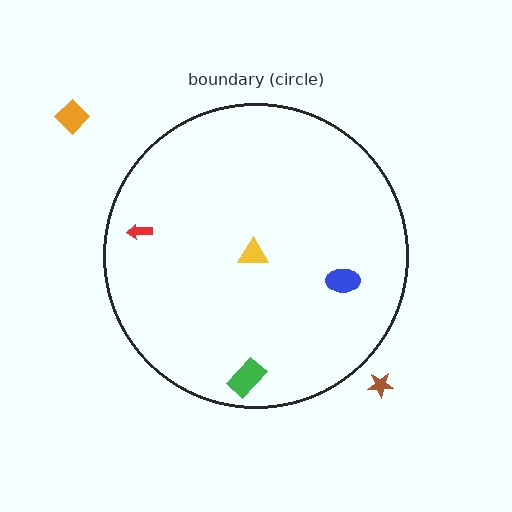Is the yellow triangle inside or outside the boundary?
Inside.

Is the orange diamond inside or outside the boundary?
Outside.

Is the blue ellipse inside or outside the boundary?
Inside.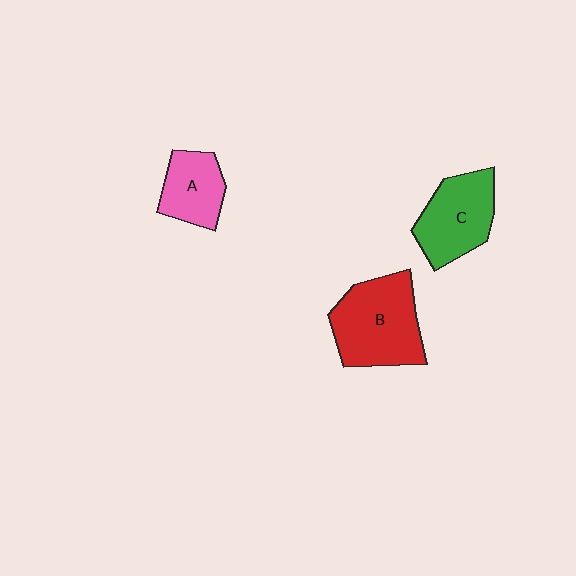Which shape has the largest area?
Shape B (red).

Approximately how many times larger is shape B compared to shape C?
Approximately 1.3 times.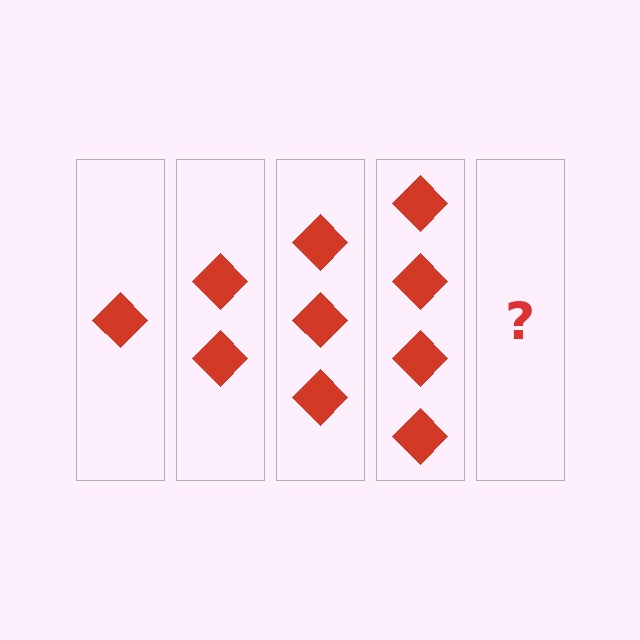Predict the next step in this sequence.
The next step is 5 diamonds.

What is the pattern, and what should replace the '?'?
The pattern is that each step adds one more diamond. The '?' should be 5 diamonds.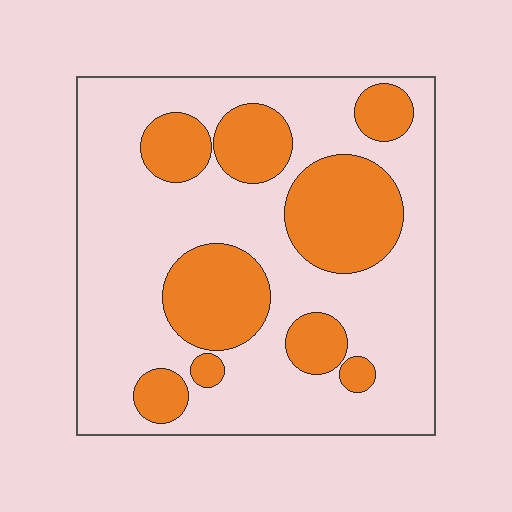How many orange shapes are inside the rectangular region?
9.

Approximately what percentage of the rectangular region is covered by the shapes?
Approximately 30%.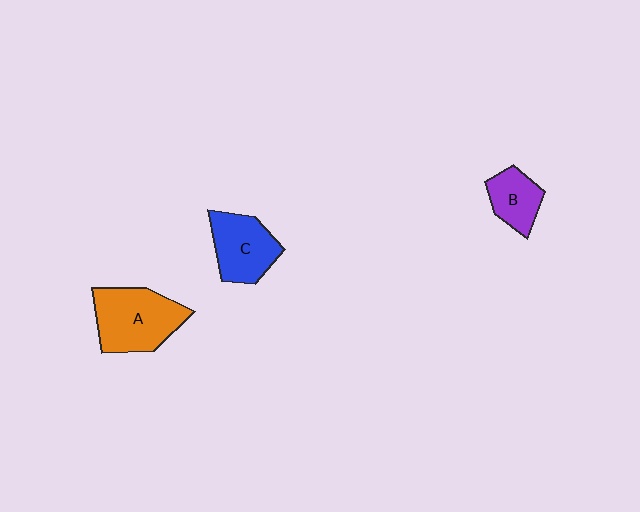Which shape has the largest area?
Shape A (orange).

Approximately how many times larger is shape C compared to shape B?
Approximately 1.5 times.